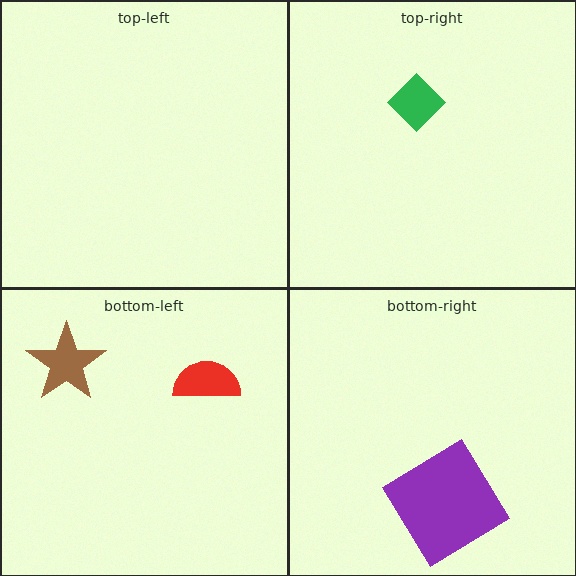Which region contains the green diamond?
The top-right region.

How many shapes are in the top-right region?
1.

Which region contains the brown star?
The bottom-left region.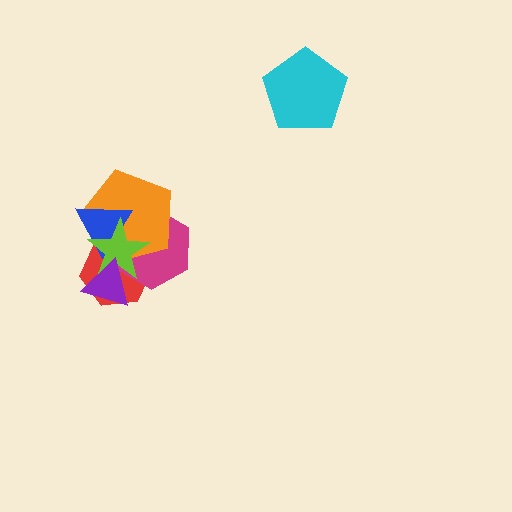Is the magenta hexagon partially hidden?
Yes, it is partially covered by another shape.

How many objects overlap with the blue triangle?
4 objects overlap with the blue triangle.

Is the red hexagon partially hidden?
Yes, it is partially covered by another shape.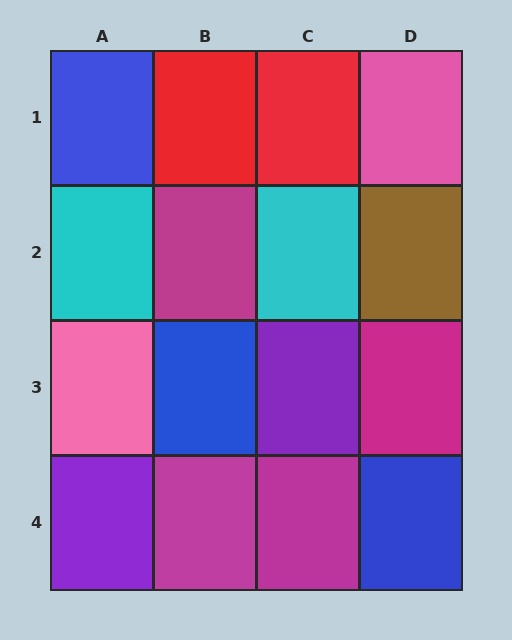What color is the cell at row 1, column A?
Blue.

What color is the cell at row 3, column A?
Pink.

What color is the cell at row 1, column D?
Pink.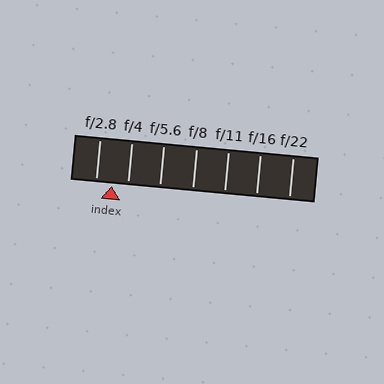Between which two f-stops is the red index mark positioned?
The index mark is between f/2.8 and f/4.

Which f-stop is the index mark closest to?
The index mark is closest to f/2.8.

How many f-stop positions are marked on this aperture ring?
There are 7 f-stop positions marked.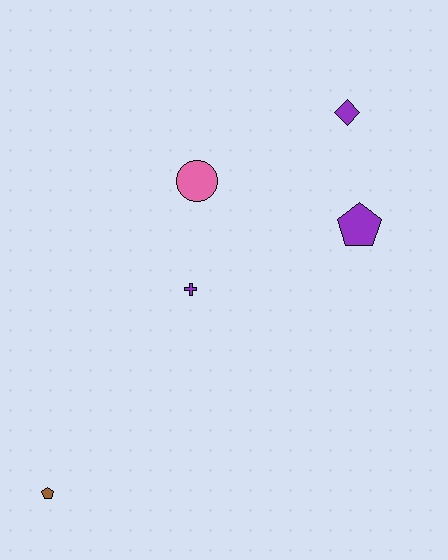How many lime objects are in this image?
There are no lime objects.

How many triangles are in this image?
There are no triangles.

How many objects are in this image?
There are 5 objects.